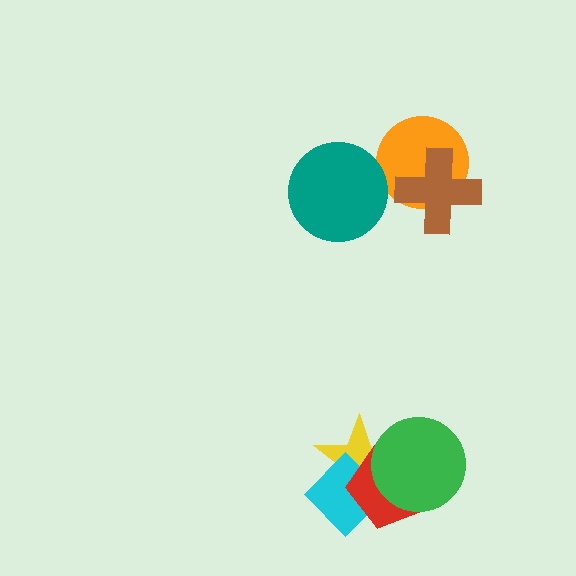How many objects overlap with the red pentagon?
3 objects overlap with the red pentagon.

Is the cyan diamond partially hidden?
Yes, it is partially covered by another shape.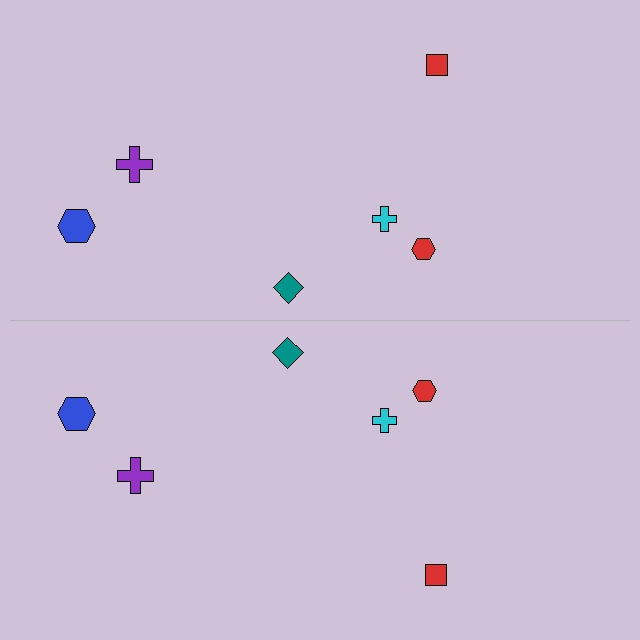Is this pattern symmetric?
Yes, this pattern has bilateral (reflection) symmetry.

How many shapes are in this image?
There are 12 shapes in this image.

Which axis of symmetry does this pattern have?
The pattern has a horizontal axis of symmetry running through the center of the image.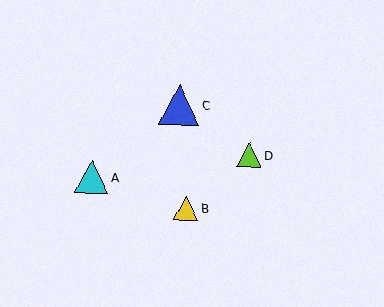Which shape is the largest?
The blue triangle (labeled C) is the largest.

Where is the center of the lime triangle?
The center of the lime triangle is at (250, 155).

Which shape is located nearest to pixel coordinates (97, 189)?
The cyan triangle (labeled A) at (92, 177) is nearest to that location.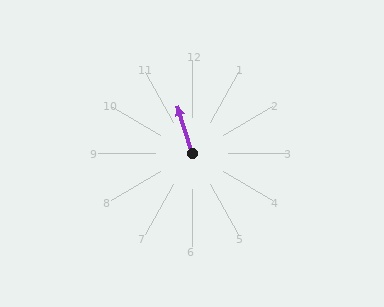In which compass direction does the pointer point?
North.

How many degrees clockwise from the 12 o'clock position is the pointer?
Approximately 343 degrees.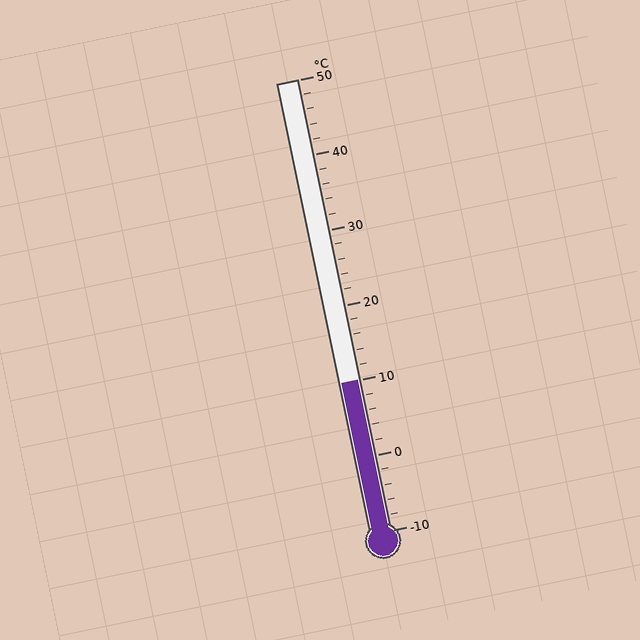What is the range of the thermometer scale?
The thermometer scale ranges from -10°C to 50°C.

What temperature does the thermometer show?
The thermometer shows approximately 10°C.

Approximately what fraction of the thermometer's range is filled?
The thermometer is filled to approximately 35% of its range.